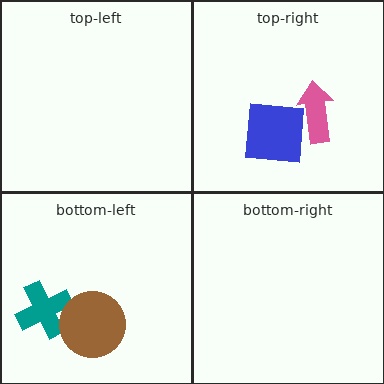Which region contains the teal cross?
The bottom-left region.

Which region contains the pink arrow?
The top-right region.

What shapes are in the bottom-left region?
The teal cross, the brown circle.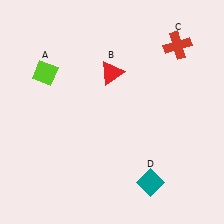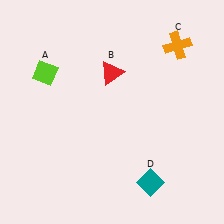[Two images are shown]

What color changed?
The cross (C) changed from red in Image 1 to orange in Image 2.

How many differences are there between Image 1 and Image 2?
There is 1 difference between the two images.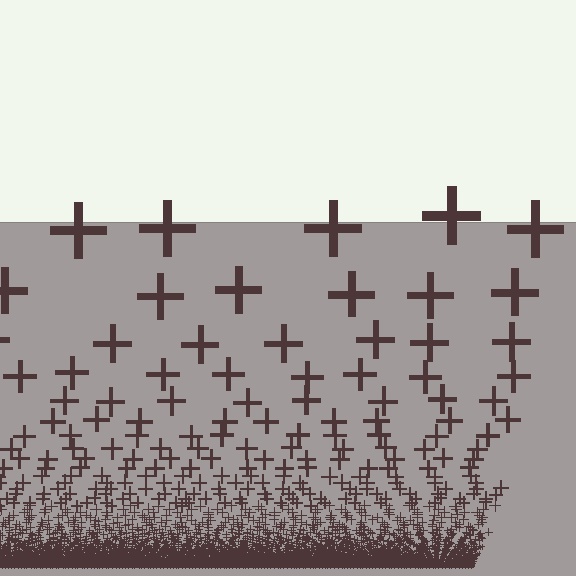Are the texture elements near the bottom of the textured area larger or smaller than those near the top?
Smaller. The gradient is inverted — elements near the bottom are smaller and denser.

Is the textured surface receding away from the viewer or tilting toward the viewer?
The surface appears to tilt toward the viewer. Texture elements get larger and sparser toward the top.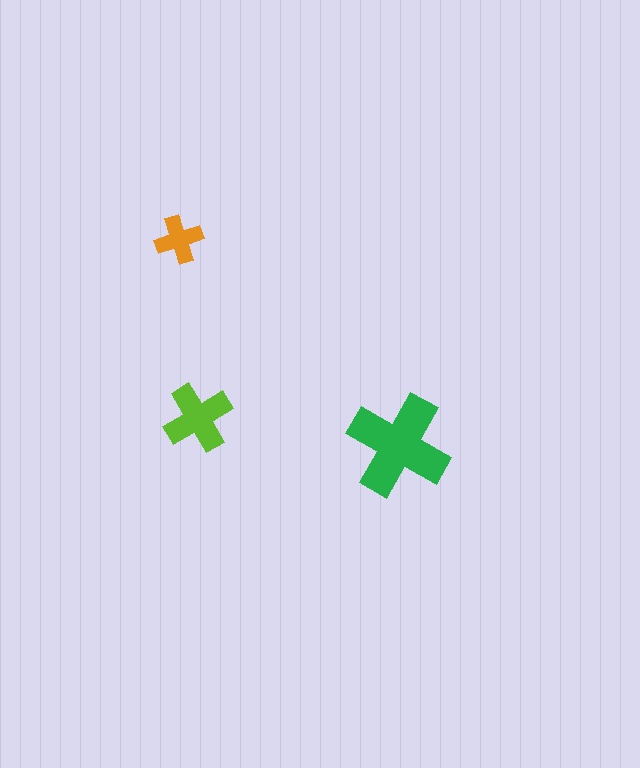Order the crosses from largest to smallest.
the green one, the lime one, the orange one.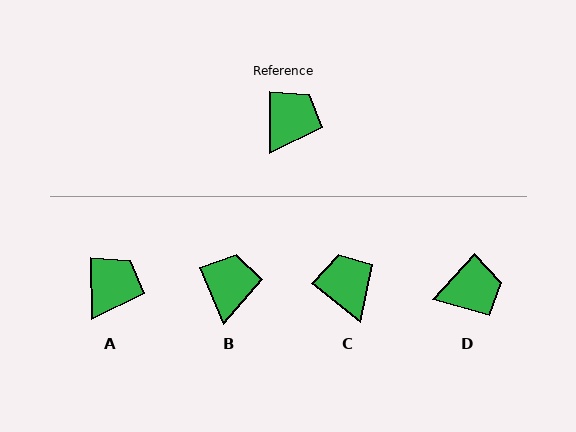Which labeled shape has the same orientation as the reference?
A.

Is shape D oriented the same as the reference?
No, it is off by about 43 degrees.